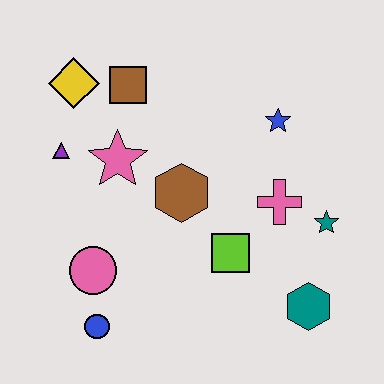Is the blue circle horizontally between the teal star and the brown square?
No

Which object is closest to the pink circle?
The blue circle is closest to the pink circle.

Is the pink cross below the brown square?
Yes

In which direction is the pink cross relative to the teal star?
The pink cross is to the left of the teal star.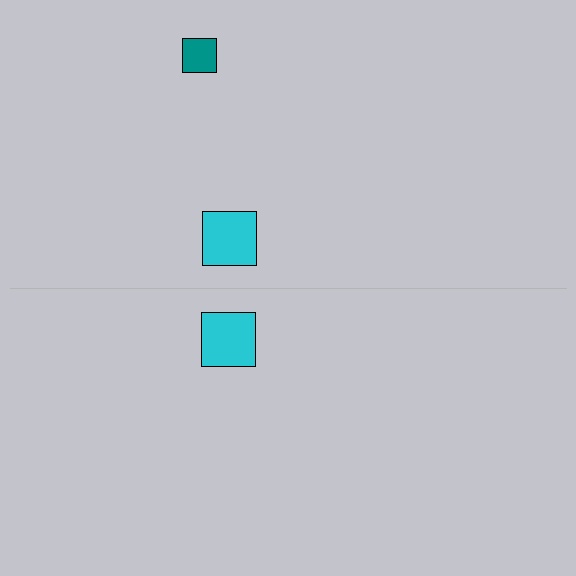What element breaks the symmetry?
A teal square is missing from the bottom side.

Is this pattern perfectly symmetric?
No, the pattern is not perfectly symmetric. A teal square is missing from the bottom side.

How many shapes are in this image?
There are 3 shapes in this image.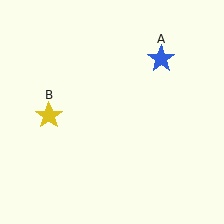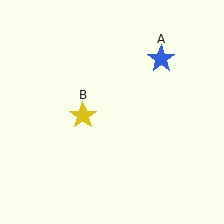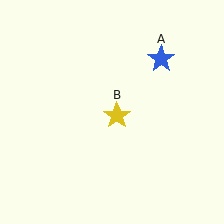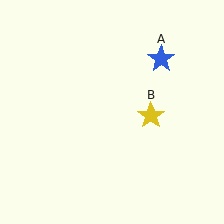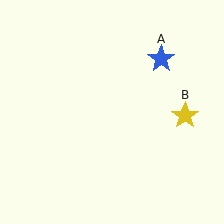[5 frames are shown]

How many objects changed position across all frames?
1 object changed position: yellow star (object B).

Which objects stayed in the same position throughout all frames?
Blue star (object A) remained stationary.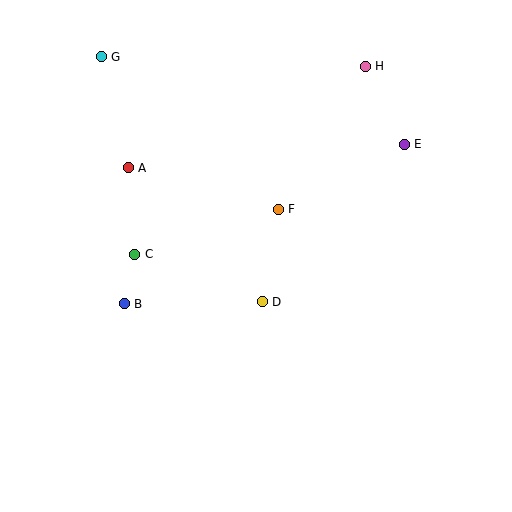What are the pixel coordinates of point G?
Point G is at (101, 57).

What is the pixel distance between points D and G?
The distance between D and G is 294 pixels.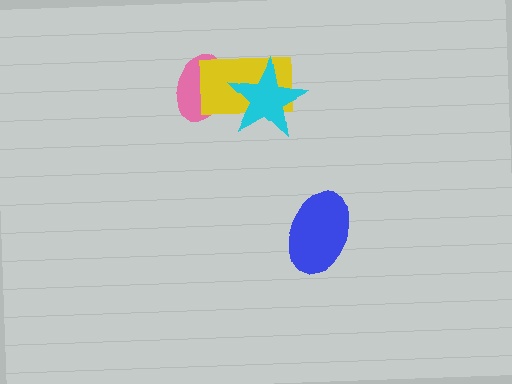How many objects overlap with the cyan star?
2 objects overlap with the cyan star.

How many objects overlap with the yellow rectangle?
2 objects overlap with the yellow rectangle.